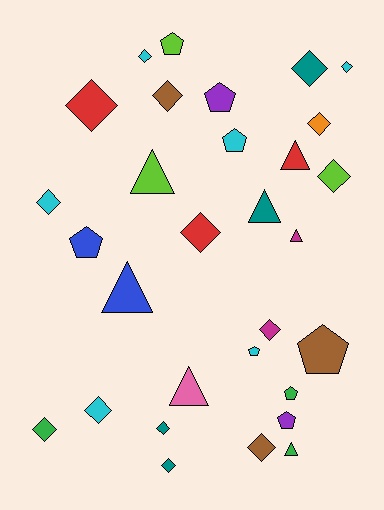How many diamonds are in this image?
There are 15 diamonds.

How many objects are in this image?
There are 30 objects.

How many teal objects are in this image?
There are 4 teal objects.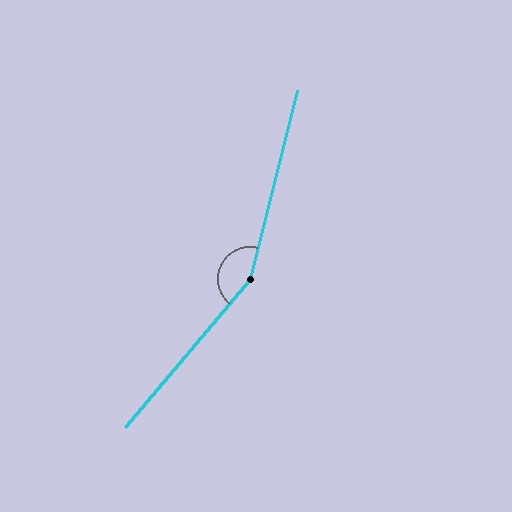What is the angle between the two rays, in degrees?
Approximately 154 degrees.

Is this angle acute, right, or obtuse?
It is obtuse.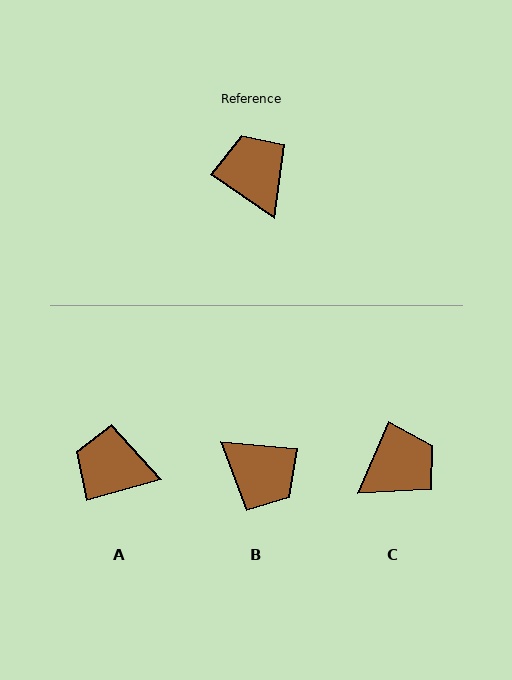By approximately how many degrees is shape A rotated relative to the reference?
Approximately 50 degrees counter-clockwise.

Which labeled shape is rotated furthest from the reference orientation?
B, about 151 degrees away.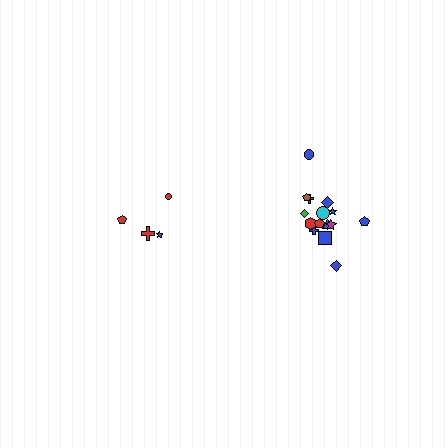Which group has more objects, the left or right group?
The right group.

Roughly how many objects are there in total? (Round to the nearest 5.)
Roughly 20 objects in total.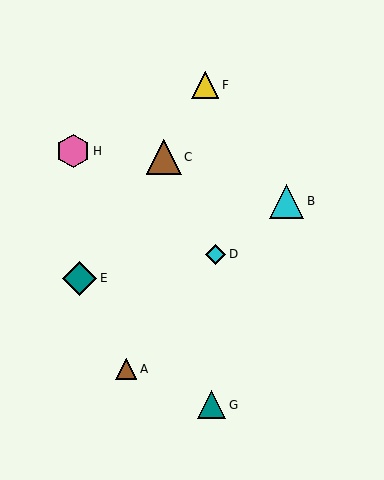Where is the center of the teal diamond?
The center of the teal diamond is at (80, 278).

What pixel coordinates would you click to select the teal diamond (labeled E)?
Click at (80, 278) to select the teal diamond E.